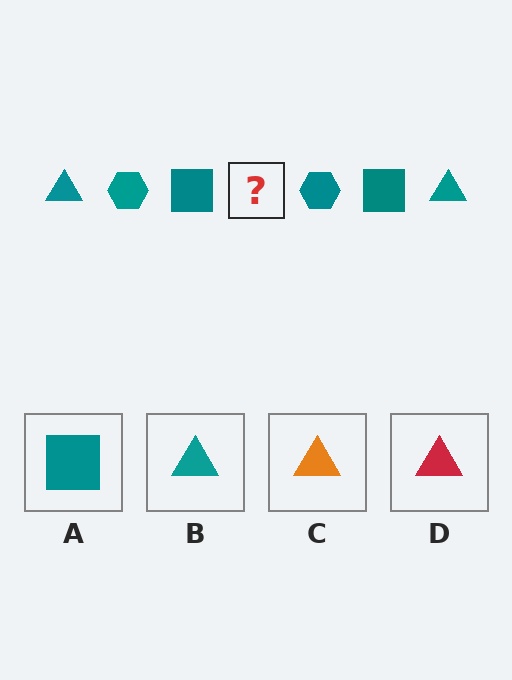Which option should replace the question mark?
Option B.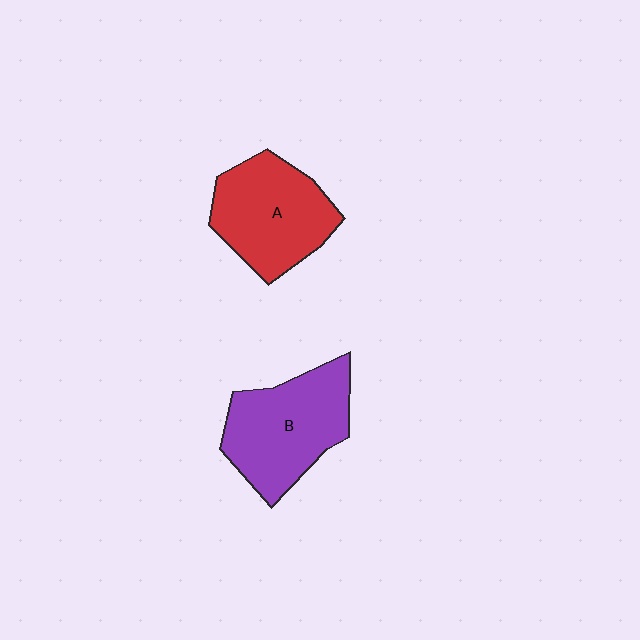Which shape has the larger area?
Shape B (purple).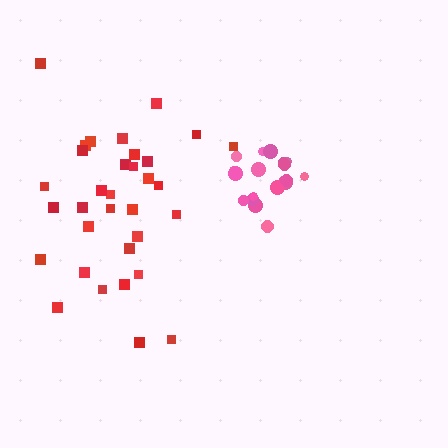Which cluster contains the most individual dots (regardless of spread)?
Red (33).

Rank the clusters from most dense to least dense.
pink, red.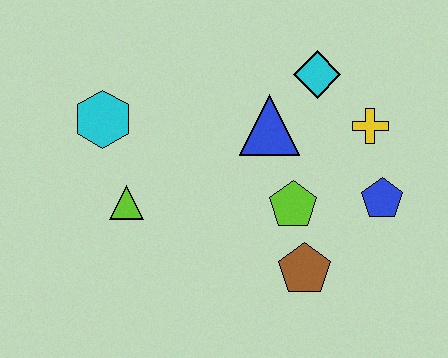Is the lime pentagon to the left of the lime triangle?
No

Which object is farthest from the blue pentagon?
The cyan hexagon is farthest from the blue pentagon.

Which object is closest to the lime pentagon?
The brown pentagon is closest to the lime pentagon.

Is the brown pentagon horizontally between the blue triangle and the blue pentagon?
Yes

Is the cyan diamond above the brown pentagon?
Yes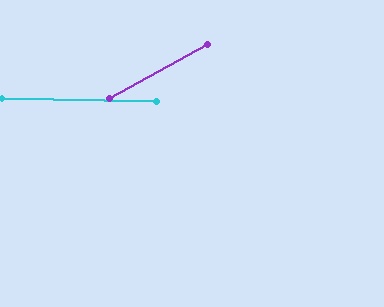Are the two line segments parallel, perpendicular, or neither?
Neither parallel nor perpendicular — they differ by about 30°.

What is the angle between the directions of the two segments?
Approximately 30 degrees.